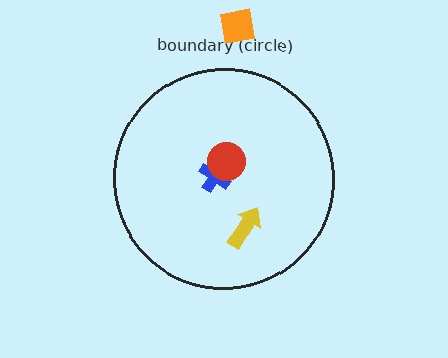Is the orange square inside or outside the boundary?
Outside.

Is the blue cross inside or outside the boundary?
Inside.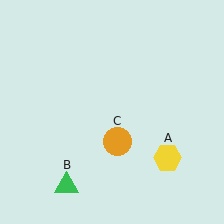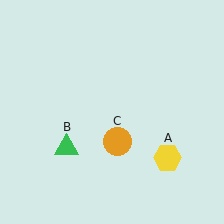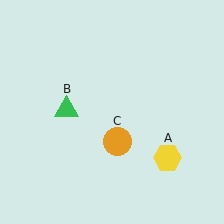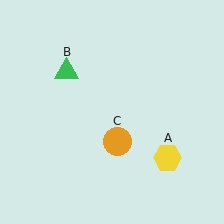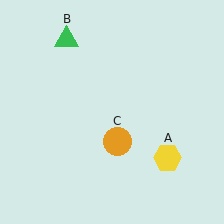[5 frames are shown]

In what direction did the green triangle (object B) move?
The green triangle (object B) moved up.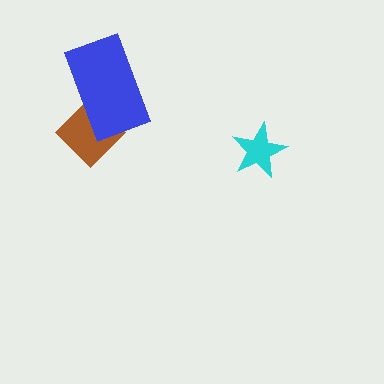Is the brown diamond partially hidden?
Yes, it is partially covered by another shape.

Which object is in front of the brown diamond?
The blue rectangle is in front of the brown diamond.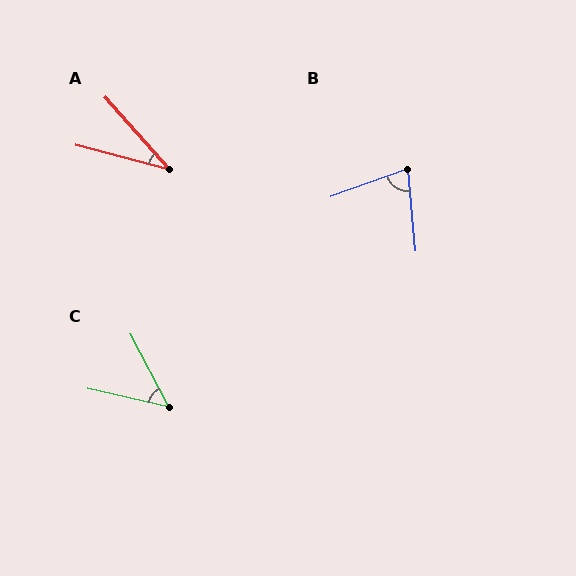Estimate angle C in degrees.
Approximately 49 degrees.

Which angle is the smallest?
A, at approximately 33 degrees.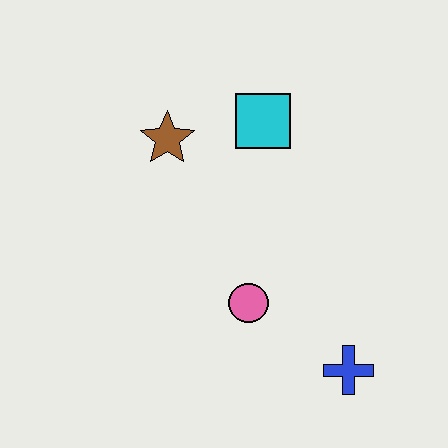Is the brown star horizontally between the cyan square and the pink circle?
No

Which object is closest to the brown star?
The cyan square is closest to the brown star.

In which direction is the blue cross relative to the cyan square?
The blue cross is below the cyan square.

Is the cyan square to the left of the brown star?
No